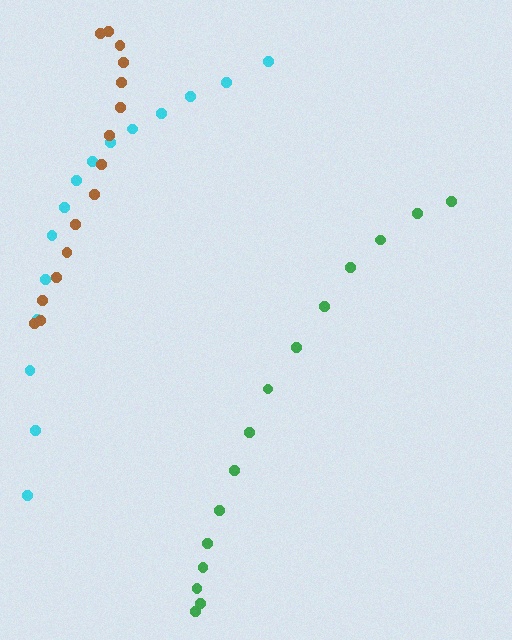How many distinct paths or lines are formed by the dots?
There are 3 distinct paths.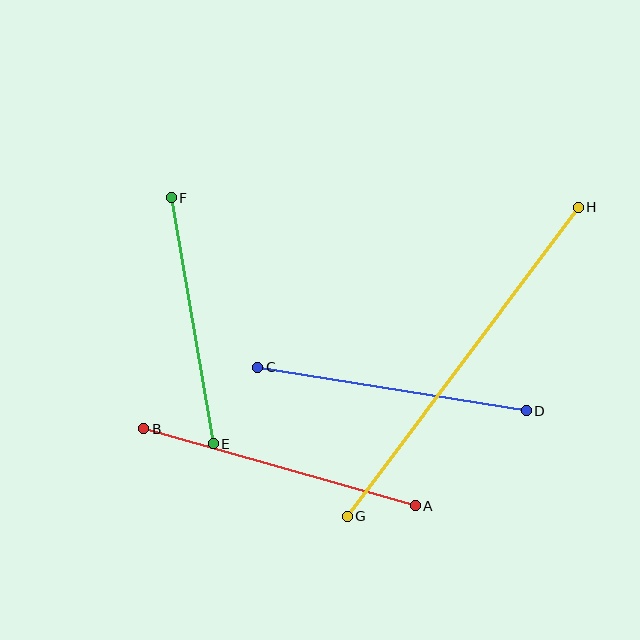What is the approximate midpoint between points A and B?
The midpoint is at approximately (279, 467) pixels.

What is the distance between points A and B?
The distance is approximately 283 pixels.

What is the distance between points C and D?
The distance is approximately 272 pixels.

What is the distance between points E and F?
The distance is approximately 250 pixels.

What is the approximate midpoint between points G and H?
The midpoint is at approximately (463, 362) pixels.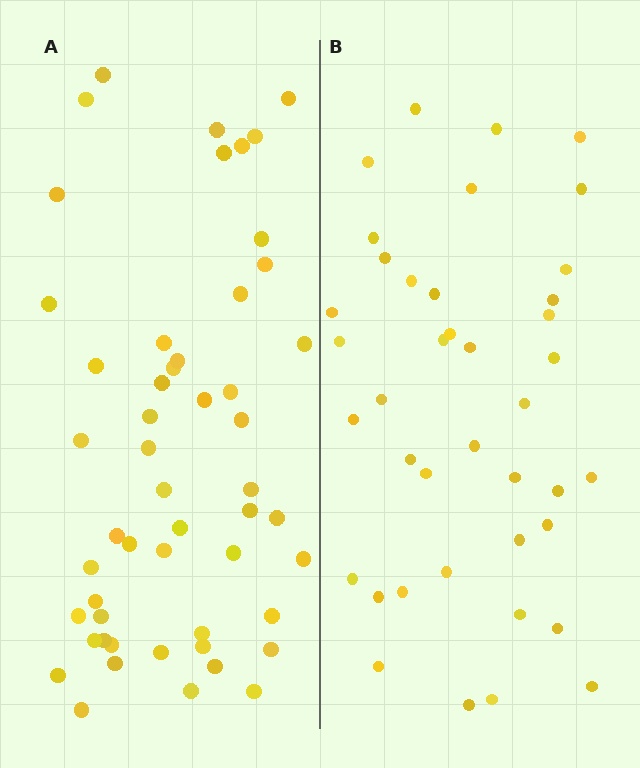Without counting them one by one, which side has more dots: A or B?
Region A (the left region) has more dots.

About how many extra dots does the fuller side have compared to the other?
Region A has roughly 12 or so more dots than region B.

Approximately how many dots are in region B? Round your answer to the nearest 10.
About 40 dots.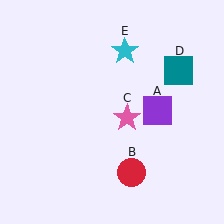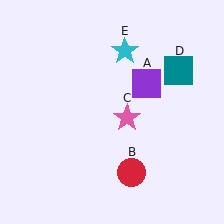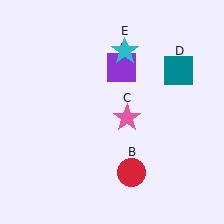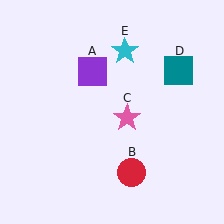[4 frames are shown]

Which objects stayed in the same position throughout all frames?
Red circle (object B) and pink star (object C) and teal square (object D) and cyan star (object E) remained stationary.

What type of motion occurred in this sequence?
The purple square (object A) rotated counterclockwise around the center of the scene.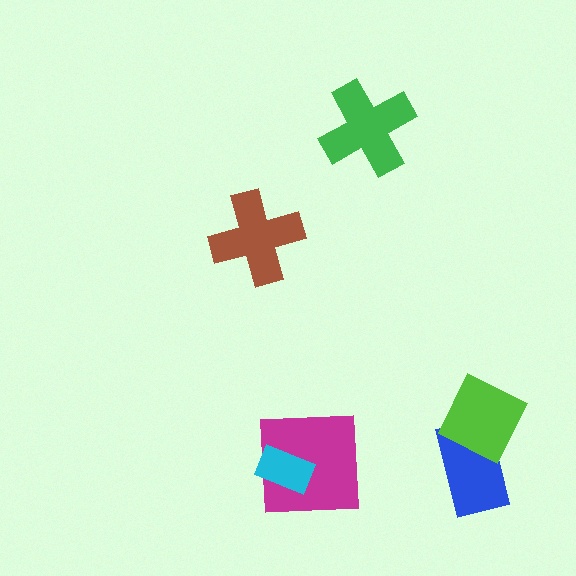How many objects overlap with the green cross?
0 objects overlap with the green cross.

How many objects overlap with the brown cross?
0 objects overlap with the brown cross.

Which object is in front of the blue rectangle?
The lime diamond is in front of the blue rectangle.